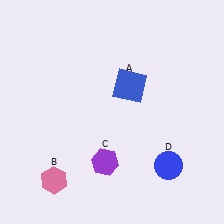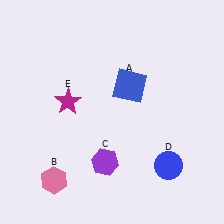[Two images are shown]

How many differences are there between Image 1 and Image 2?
There is 1 difference between the two images.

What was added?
A magenta star (E) was added in Image 2.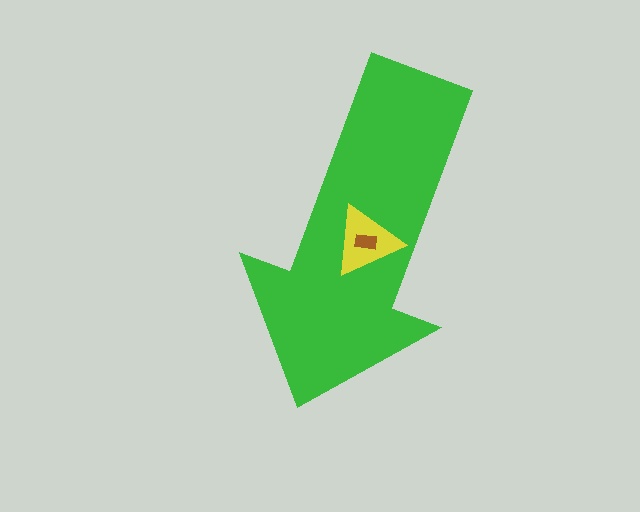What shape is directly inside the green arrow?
The yellow triangle.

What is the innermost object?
The brown rectangle.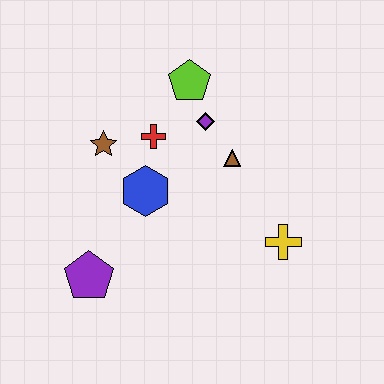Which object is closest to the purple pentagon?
The blue hexagon is closest to the purple pentagon.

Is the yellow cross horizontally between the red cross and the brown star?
No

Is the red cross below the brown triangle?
No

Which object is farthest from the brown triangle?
The purple pentagon is farthest from the brown triangle.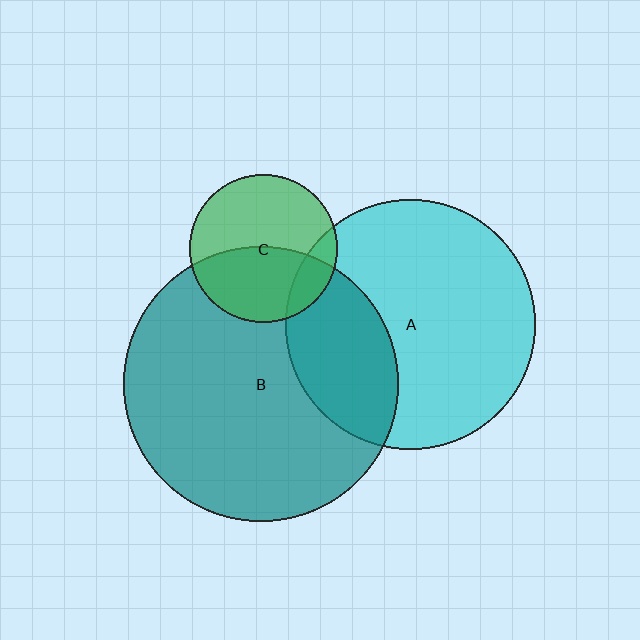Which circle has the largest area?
Circle B (teal).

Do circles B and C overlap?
Yes.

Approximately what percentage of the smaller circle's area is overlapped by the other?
Approximately 45%.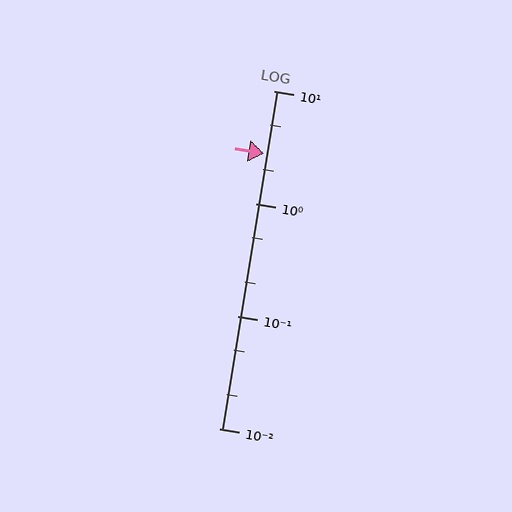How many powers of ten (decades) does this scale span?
The scale spans 3 decades, from 0.01 to 10.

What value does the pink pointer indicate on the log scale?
The pointer indicates approximately 2.8.